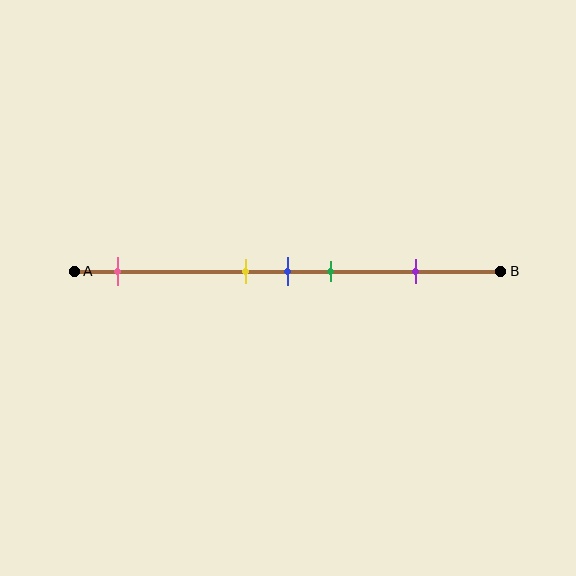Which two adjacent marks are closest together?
The yellow and blue marks are the closest adjacent pair.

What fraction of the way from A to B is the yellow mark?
The yellow mark is approximately 40% (0.4) of the way from A to B.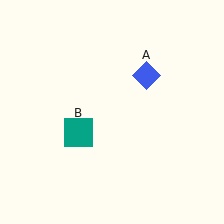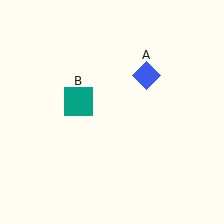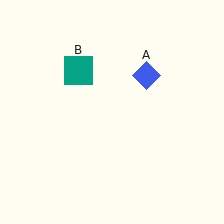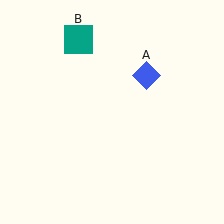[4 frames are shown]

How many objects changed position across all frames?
1 object changed position: teal square (object B).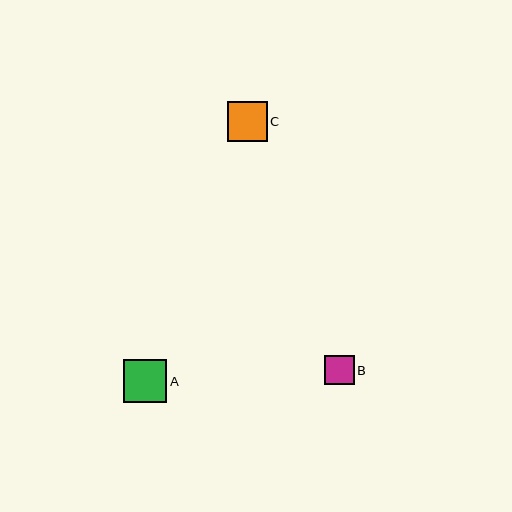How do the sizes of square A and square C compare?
Square A and square C are approximately the same size.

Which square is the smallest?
Square B is the smallest with a size of approximately 29 pixels.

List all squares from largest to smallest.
From largest to smallest: A, C, B.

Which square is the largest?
Square A is the largest with a size of approximately 43 pixels.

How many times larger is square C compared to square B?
Square C is approximately 1.4 times the size of square B.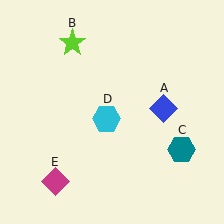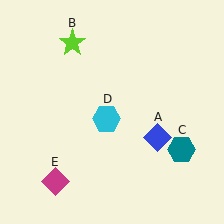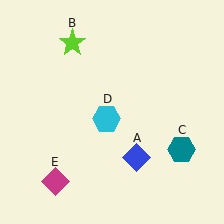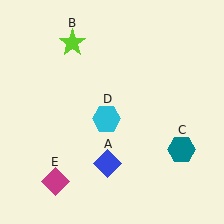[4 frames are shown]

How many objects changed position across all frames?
1 object changed position: blue diamond (object A).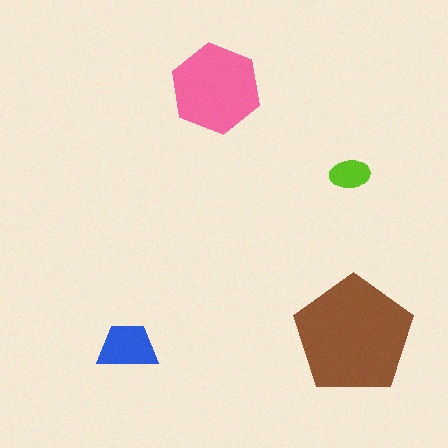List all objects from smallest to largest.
The lime ellipse, the blue trapezoid, the pink hexagon, the brown pentagon.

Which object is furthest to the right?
The brown pentagon is rightmost.